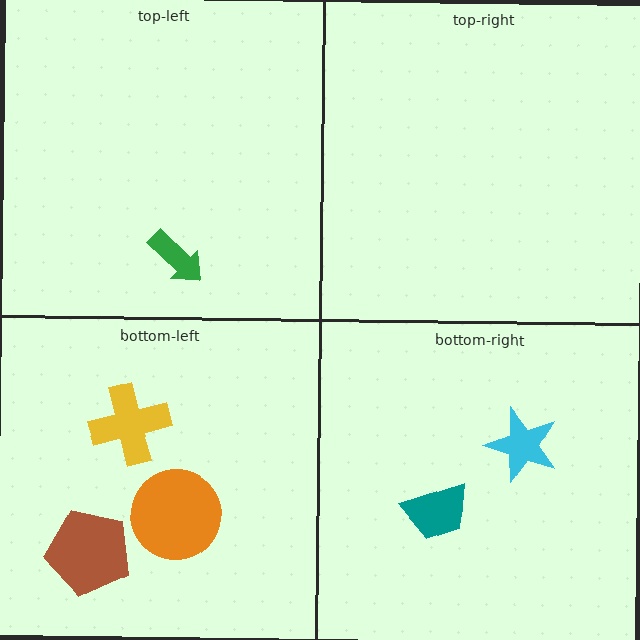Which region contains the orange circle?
The bottom-left region.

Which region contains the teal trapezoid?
The bottom-right region.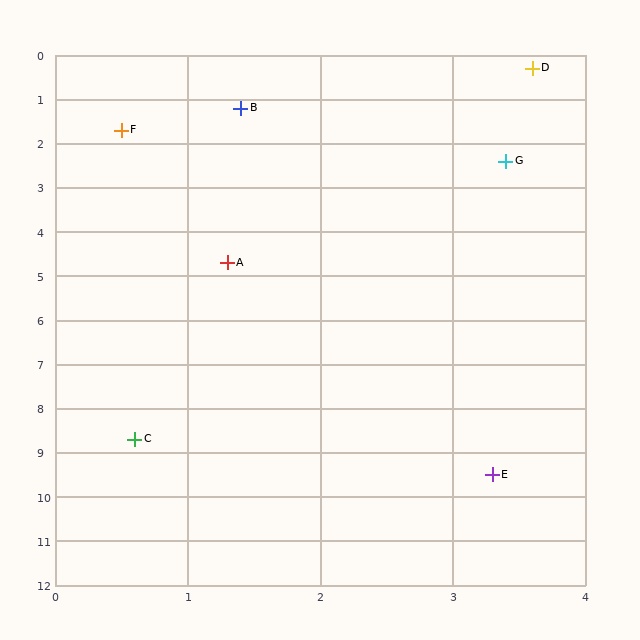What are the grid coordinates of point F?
Point F is at approximately (0.5, 1.7).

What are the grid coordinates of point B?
Point B is at approximately (1.4, 1.2).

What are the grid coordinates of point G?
Point G is at approximately (3.4, 2.4).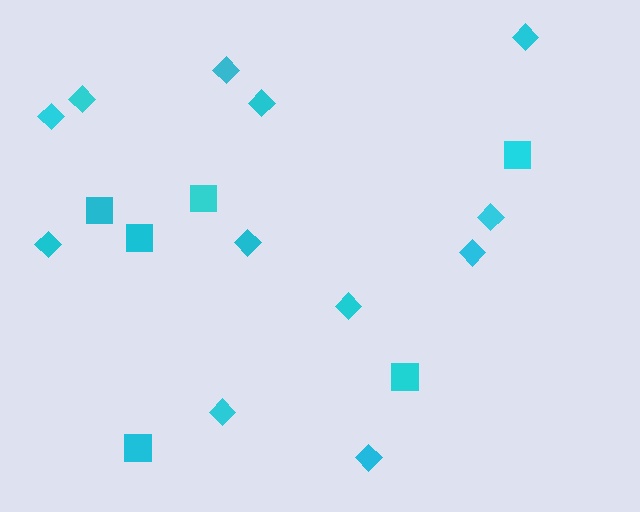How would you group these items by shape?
There are 2 groups: one group of squares (6) and one group of diamonds (12).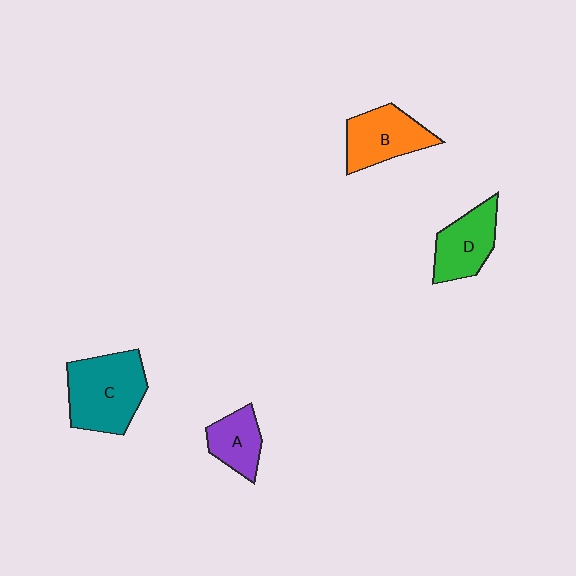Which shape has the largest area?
Shape C (teal).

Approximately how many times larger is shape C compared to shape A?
Approximately 1.9 times.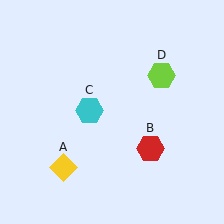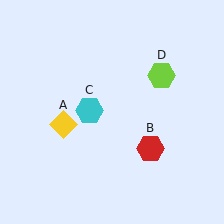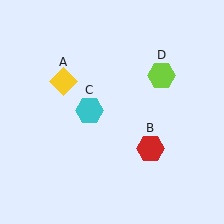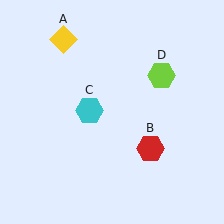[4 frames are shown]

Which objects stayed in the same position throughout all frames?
Red hexagon (object B) and cyan hexagon (object C) and lime hexagon (object D) remained stationary.